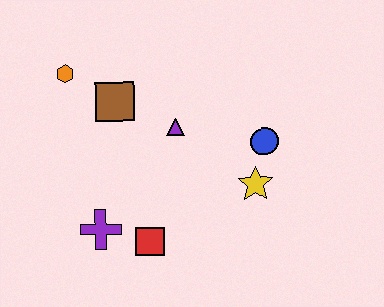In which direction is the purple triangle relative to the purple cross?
The purple triangle is above the purple cross.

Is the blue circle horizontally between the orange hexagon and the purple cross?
No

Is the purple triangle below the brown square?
Yes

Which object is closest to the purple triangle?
The brown square is closest to the purple triangle.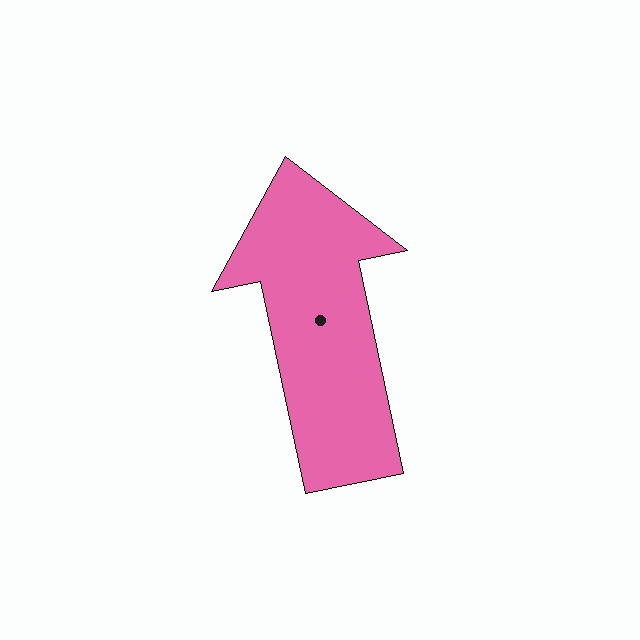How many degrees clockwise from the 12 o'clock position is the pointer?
Approximately 348 degrees.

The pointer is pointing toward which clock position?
Roughly 12 o'clock.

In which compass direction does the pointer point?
North.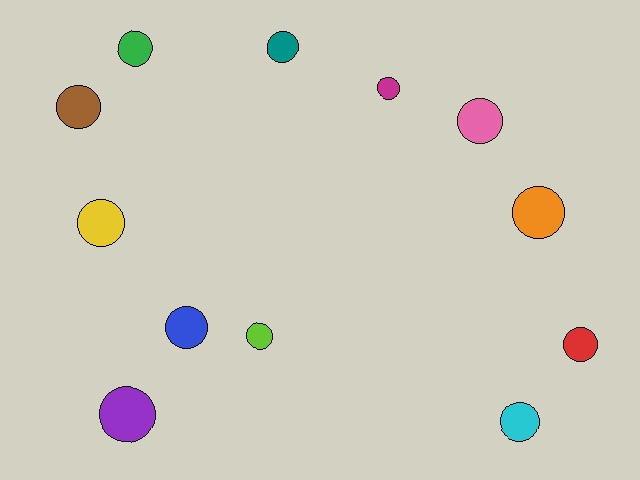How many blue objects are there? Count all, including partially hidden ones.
There is 1 blue object.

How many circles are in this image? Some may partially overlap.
There are 12 circles.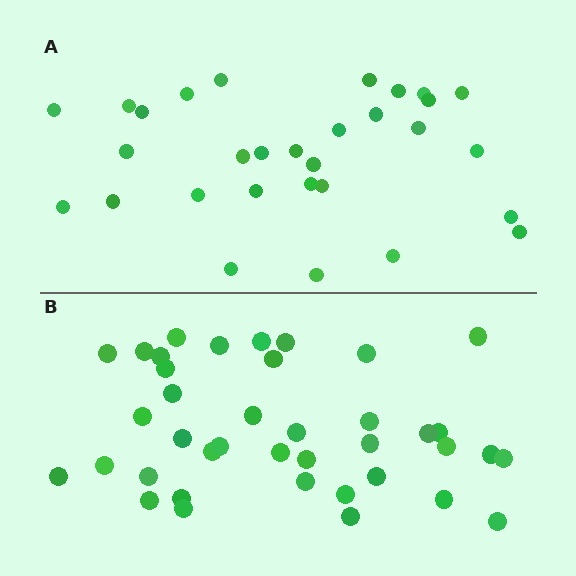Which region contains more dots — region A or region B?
Region B (the bottom region) has more dots.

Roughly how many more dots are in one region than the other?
Region B has roughly 8 or so more dots than region A.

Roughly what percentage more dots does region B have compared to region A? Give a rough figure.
About 30% more.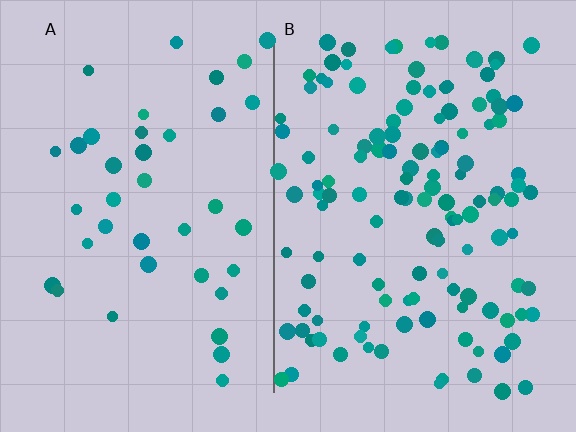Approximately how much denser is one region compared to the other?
Approximately 3.2× — region B over region A.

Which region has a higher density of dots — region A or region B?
B (the right).